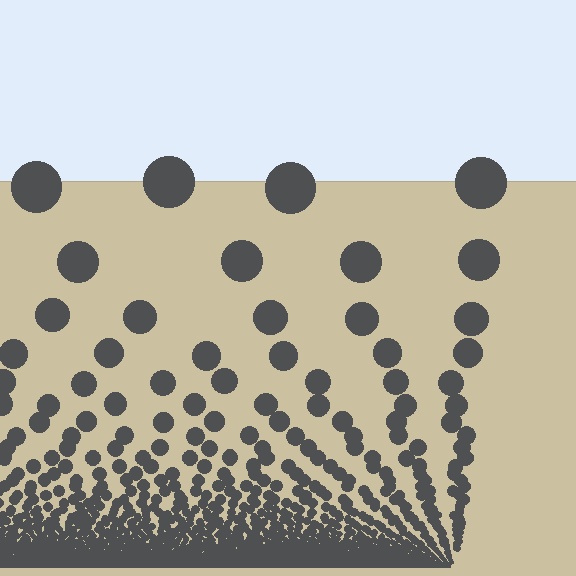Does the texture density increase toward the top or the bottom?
Density increases toward the bottom.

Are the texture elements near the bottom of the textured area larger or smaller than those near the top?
Smaller. The gradient is inverted — elements near the bottom are smaller and denser.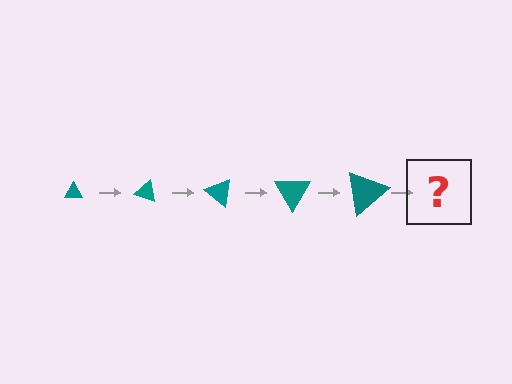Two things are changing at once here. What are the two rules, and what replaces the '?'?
The two rules are that the triangle grows larger each step and it rotates 20 degrees each step. The '?' should be a triangle, larger than the previous one and rotated 100 degrees from the start.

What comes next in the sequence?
The next element should be a triangle, larger than the previous one and rotated 100 degrees from the start.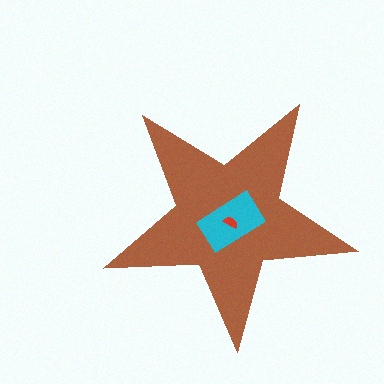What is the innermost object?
The red semicircle.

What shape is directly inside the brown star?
The cyan rectangle.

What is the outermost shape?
The brown star.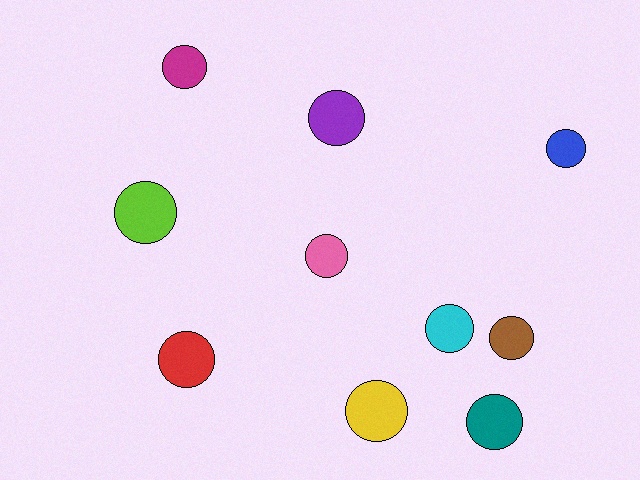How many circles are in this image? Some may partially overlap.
There are 10 circles.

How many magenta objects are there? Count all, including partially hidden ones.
There is 1 magenta object.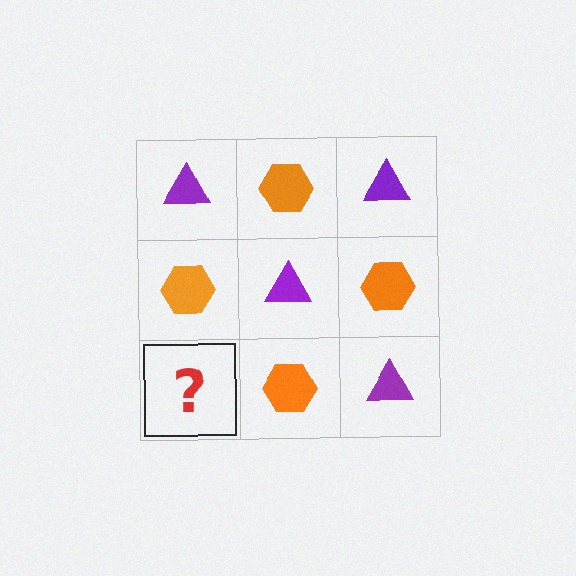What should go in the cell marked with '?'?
The missing cell should contain a purple triangle.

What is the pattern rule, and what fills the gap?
The rule is that it alternates purple triangle and orange hexagon in a checkerboard pattern. The gap should be filled with a purple triangle.